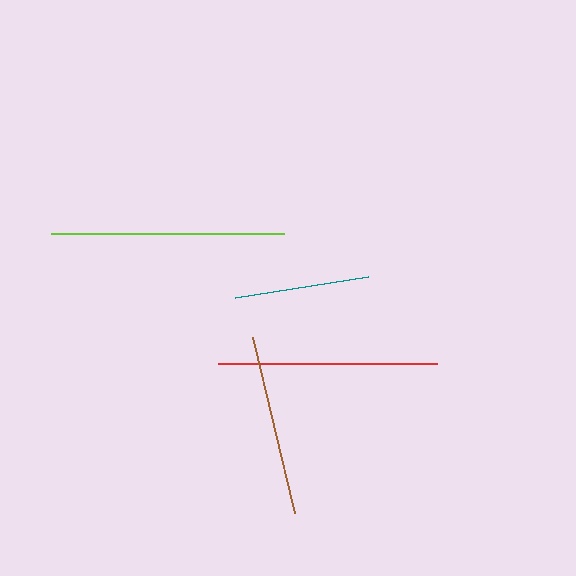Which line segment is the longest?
The lime line is the longest at approximately 233 pixels.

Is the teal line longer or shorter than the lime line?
The lime line is longer than the teal line.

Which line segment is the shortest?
The teal line is the shortest at approximately 135 pixels.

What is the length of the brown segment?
The brown segment is approximately 182 pixels long.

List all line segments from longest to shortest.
From longest to shortest: lime, red, brown, teal.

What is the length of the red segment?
The red segment is approximately 220 pixels long.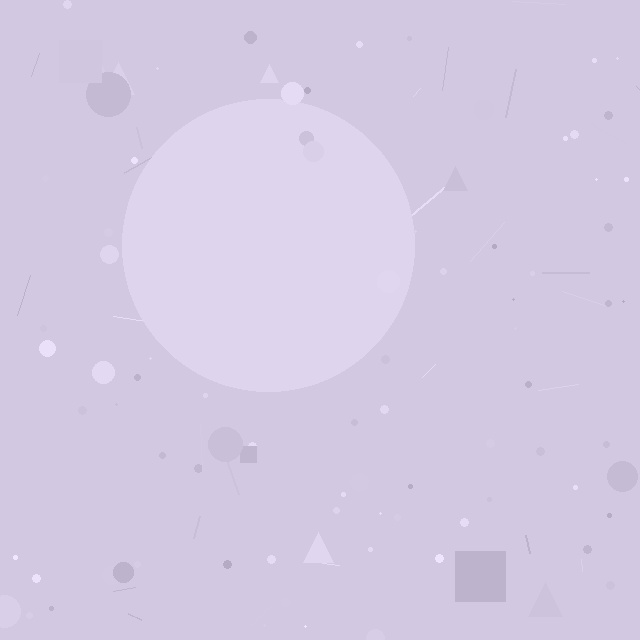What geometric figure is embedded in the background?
A circle is embedded in the background.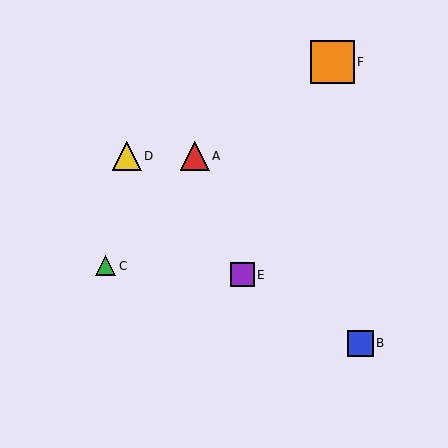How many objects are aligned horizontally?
2 objects (A, D) are aligned horizontally.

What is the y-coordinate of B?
Object B is at y≈343.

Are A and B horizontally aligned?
No, A is at y≈156 and B is at y≈343.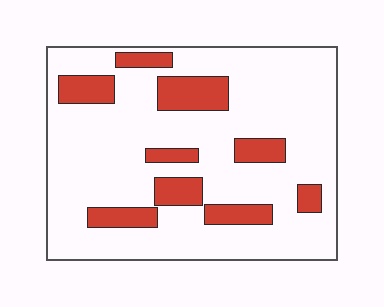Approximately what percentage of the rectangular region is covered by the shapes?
Approximately 20%.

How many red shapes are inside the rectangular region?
9.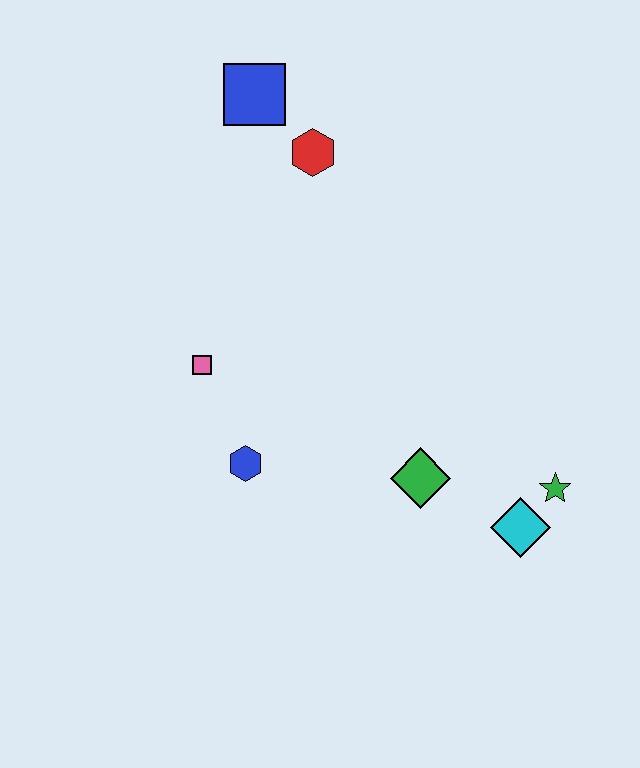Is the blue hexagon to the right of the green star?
No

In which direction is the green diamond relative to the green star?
The green diamond is to the left of the green star.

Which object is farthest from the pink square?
The green star is farthest from the pink square.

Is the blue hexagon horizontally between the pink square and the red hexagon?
Yes